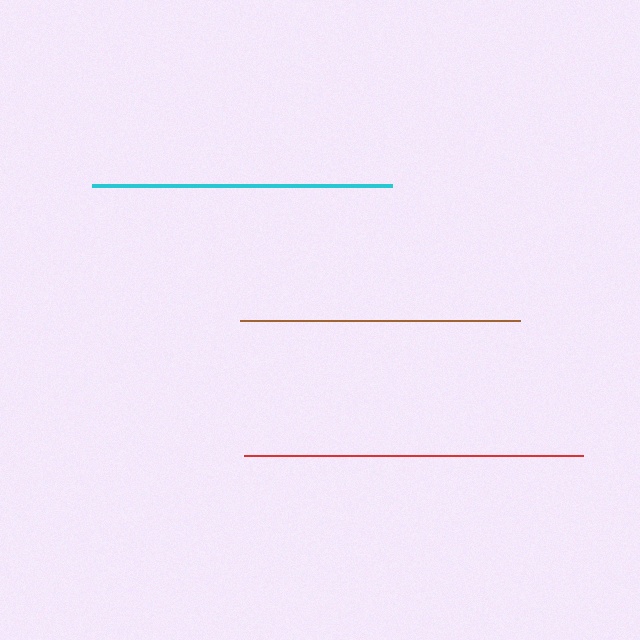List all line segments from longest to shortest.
From longest to shortest: red, cyan, brown.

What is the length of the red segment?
The red segment is approximately 339 pixels long.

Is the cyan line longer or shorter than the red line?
The red line is longer than the cyan line.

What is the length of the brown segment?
The brown segment is approximately 280 pixels long.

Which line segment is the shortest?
The brown line is the shortest at approximately 280 pixels.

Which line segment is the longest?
The red line is the longest at approximately 339 pixels.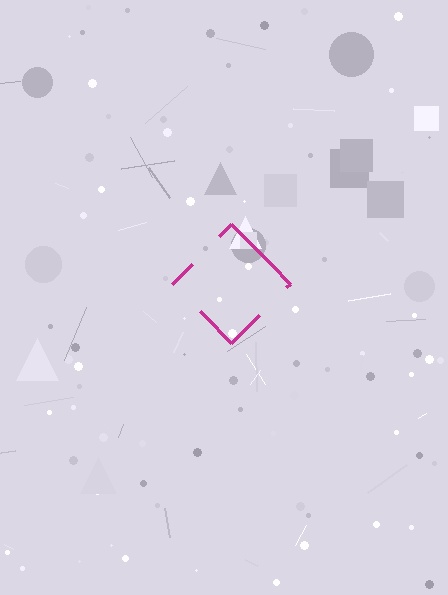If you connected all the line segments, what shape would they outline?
They would outline a diamond.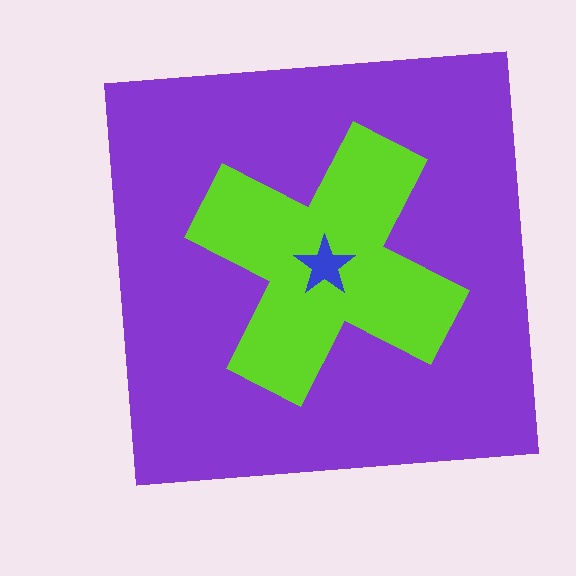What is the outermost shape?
The purple square.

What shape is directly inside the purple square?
The lime cross.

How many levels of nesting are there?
3.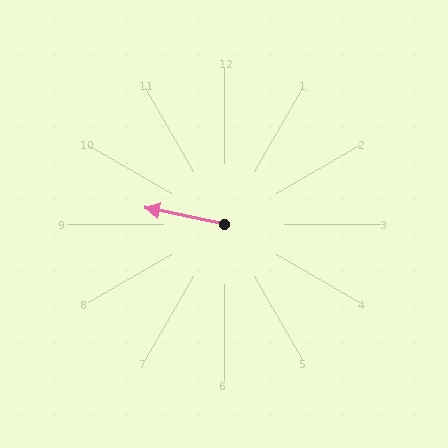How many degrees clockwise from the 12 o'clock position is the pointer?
Approximately 282 degrees.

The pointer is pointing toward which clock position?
Roughly 9 o'clock.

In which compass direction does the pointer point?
West.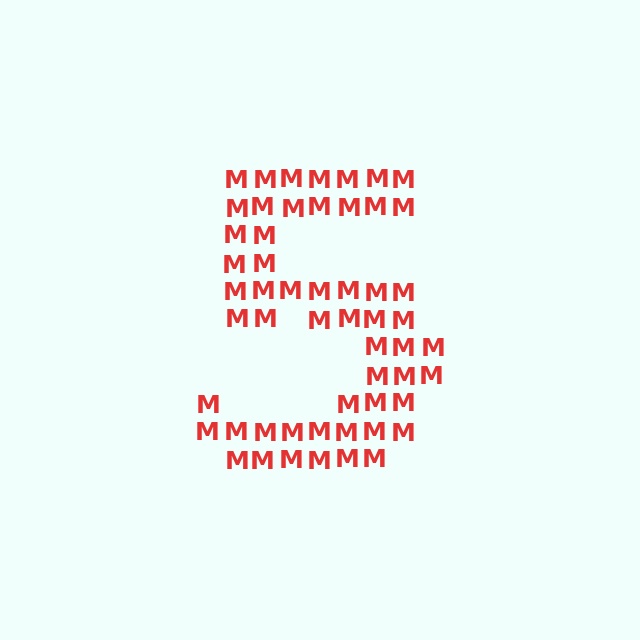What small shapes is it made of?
It is made of small letter M's.